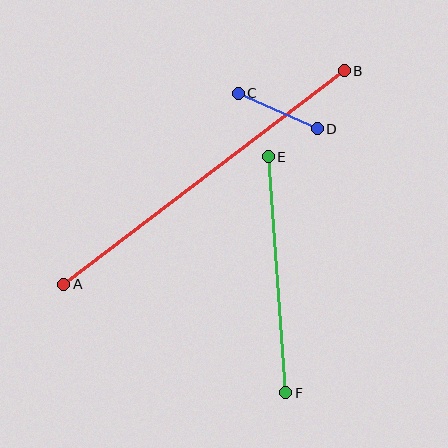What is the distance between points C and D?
The distance is approximately 87 pixels.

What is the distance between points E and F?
The distance is approximately 237 pixels.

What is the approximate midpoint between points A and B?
The midpoint is at approximately (204, 178) pixels.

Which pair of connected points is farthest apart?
Points A and B are farthest apart.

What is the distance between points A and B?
The distance is approximately 353 pixels.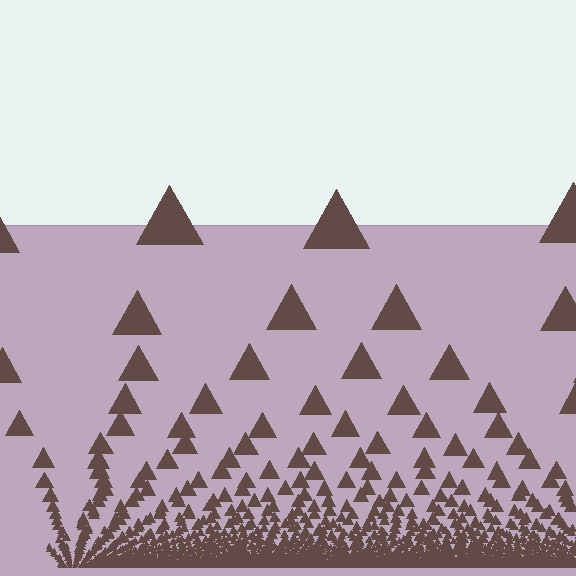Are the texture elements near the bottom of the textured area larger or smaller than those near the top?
Smaller. The gradient is inverted — elements near the bottom are smaller and denser.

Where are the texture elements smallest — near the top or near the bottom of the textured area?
Near the bottom.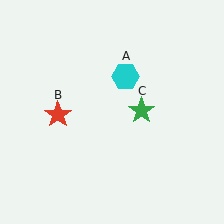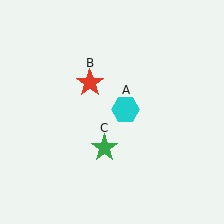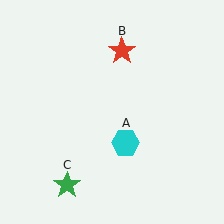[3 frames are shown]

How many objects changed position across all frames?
3 objects changed position: cyan hexagon (object A), red star (object B), green star (object C).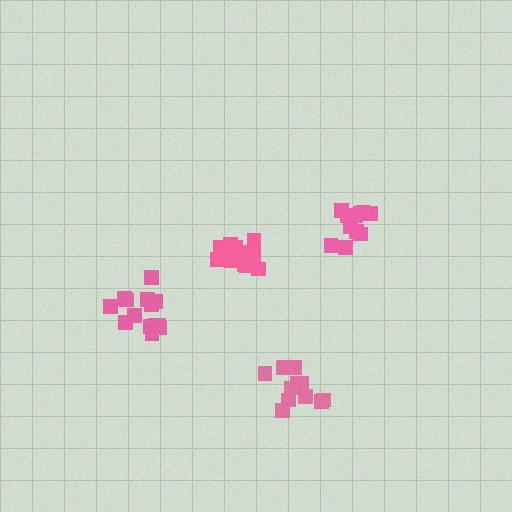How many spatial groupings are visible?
There are 4 spatial groupings.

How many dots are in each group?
Group 1: 14 dots, Group 2: 15 dots, Group 3: 11 dots, Group 4: 13 dots (53 total).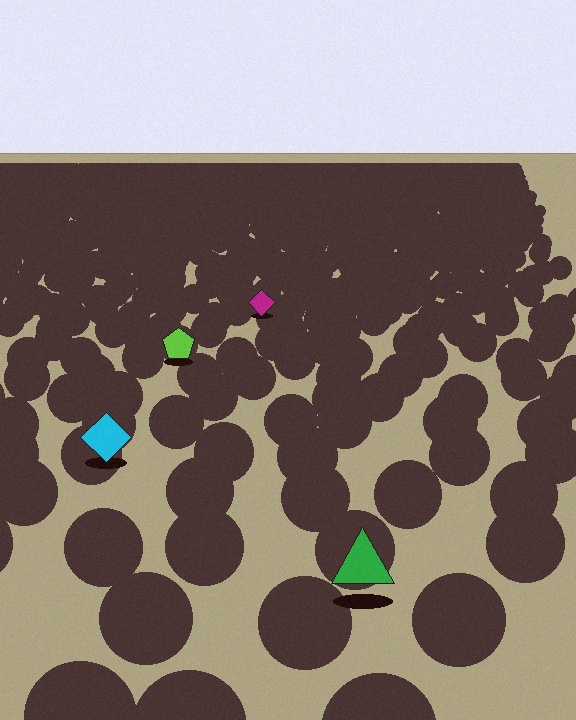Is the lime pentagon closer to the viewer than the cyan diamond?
No. The cyan diamond is closer — you can tell from the texture gradient: the ground texture is coarser near it.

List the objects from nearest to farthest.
From nearest to farthest: the green triangle, the cyan diamond, the lime pentagon, the magenta diamond.